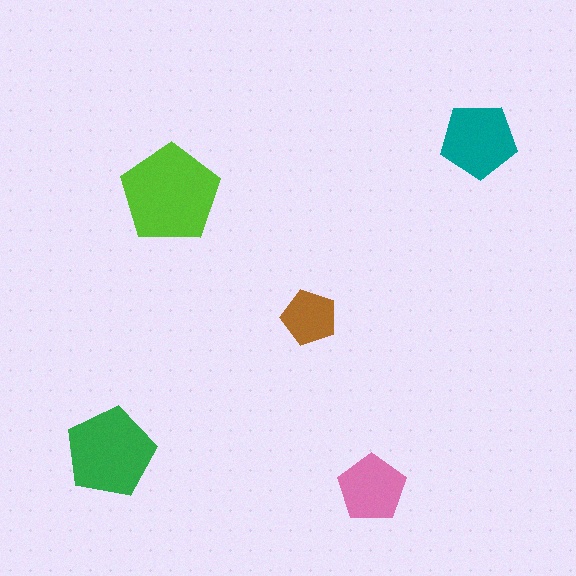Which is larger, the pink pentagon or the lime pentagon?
The lime one.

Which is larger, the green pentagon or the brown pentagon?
The green one.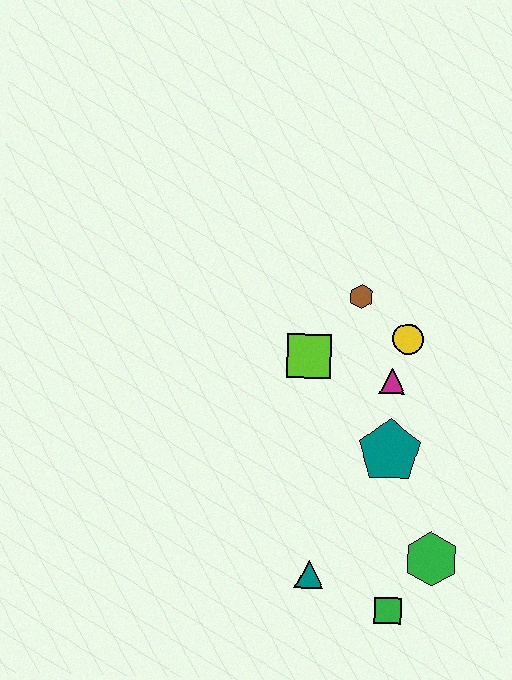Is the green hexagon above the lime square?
No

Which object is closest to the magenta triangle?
The yellow circle is closest to the magenta triangle.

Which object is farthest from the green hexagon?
The brown hexagon is farthest from the green hexagon.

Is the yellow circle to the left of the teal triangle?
No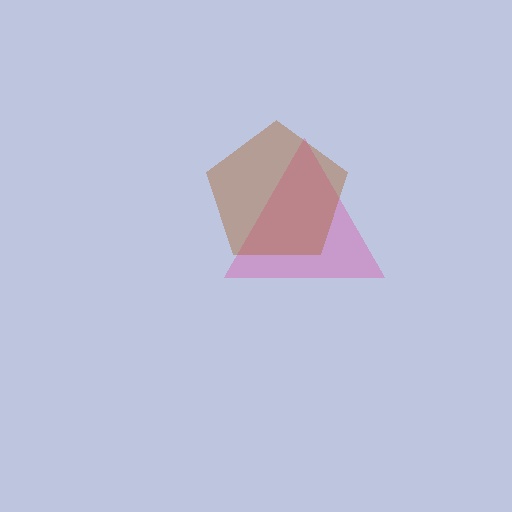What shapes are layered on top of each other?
The layered shapes are: a pink triangle, a brown pentagon.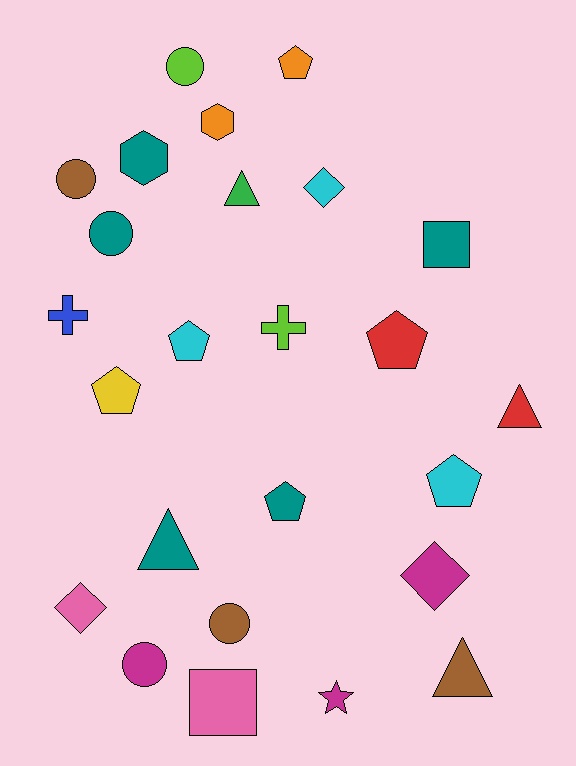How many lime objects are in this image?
There are 2 lime objects.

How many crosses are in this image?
There are 2 crosses.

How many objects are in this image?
There are 25 objects.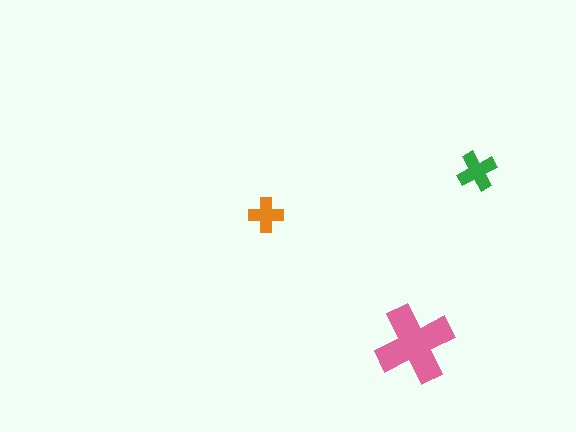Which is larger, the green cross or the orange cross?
The green one.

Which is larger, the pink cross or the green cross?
The pink one.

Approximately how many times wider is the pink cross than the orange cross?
About 2.5 times wider.